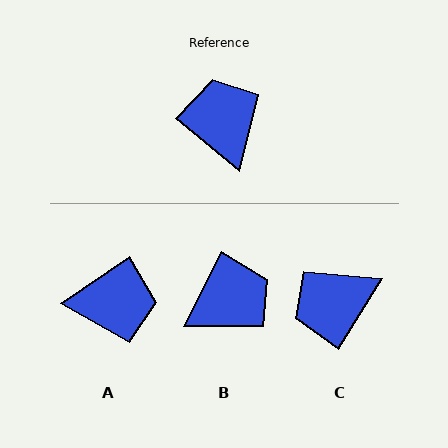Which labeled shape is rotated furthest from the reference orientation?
A, about 106 degrees away.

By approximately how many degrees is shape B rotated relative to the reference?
Approximately 77 degrees clockwise.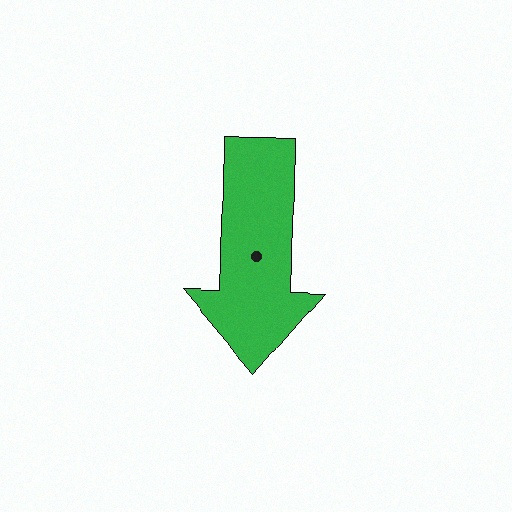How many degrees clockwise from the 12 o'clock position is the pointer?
Approximately 180 degrees.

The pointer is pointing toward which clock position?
Roughly 6 o'clock.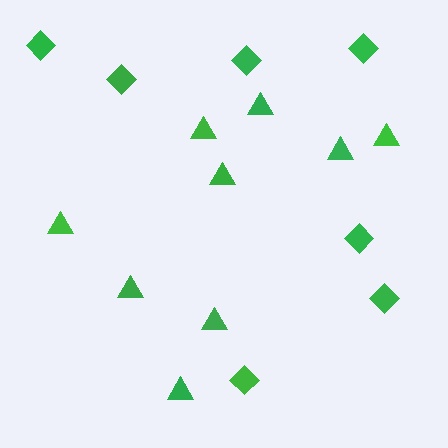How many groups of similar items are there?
There are 2 groups: one group of diamonds (7) and one group of triangles (9).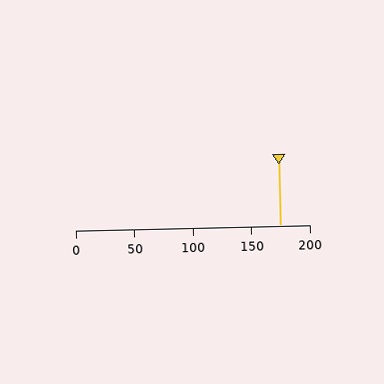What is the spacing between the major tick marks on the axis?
The major ticks are spaced 50 apart.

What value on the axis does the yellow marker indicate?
The marker indicates approximately 175.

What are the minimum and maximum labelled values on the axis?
The axis runs from 0 to 200.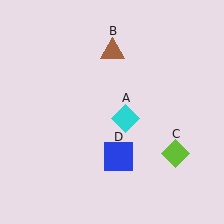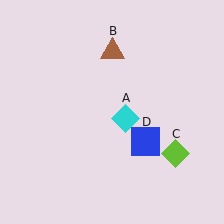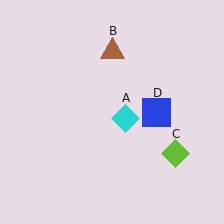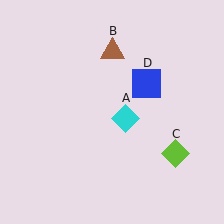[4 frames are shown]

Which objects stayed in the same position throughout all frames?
Cyan diamond (object A) and brown triangle (object B) and lime diamond (object C) remained stationary.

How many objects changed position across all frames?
1 object changed position: blue square (object D).